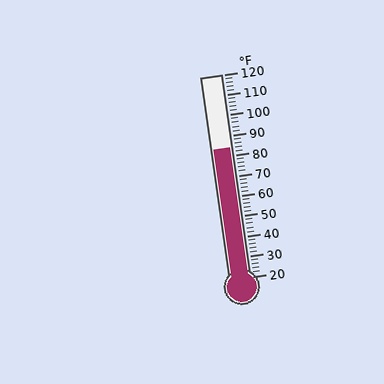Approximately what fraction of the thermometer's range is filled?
The thermometer is filled to approximately 65% of its range.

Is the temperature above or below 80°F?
The temperature is above 80°F.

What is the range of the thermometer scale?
The thermometer scale ranges from 20°F to 120°F.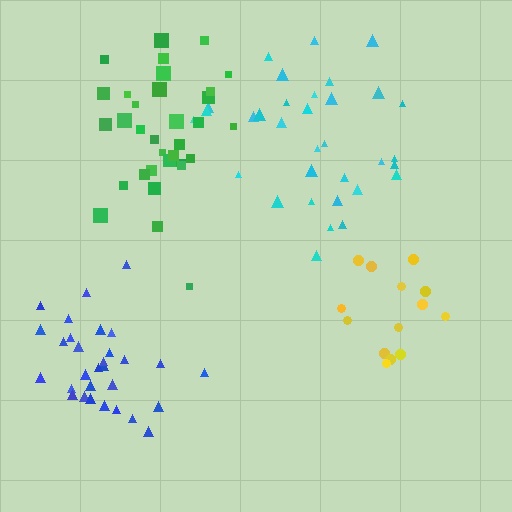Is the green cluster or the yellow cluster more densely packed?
Green.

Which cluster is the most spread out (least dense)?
Cyan.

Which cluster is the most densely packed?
Green.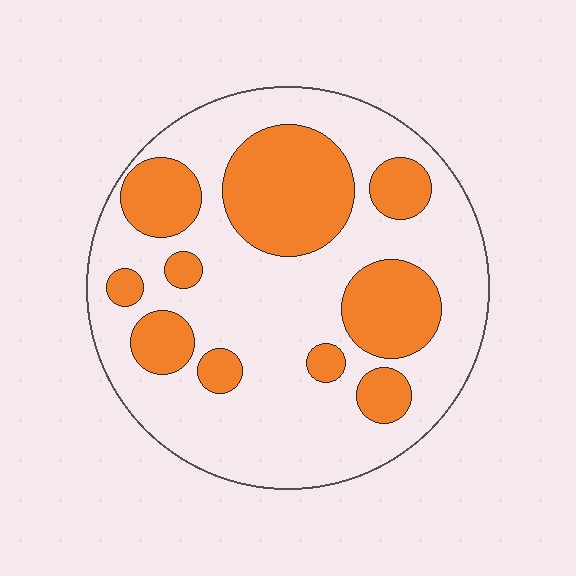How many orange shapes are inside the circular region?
10.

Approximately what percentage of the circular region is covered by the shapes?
Approximately 30%.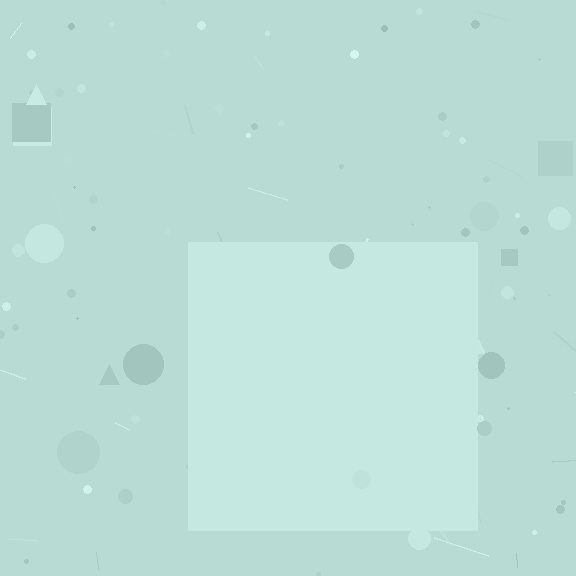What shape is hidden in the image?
A square is hidden in the image.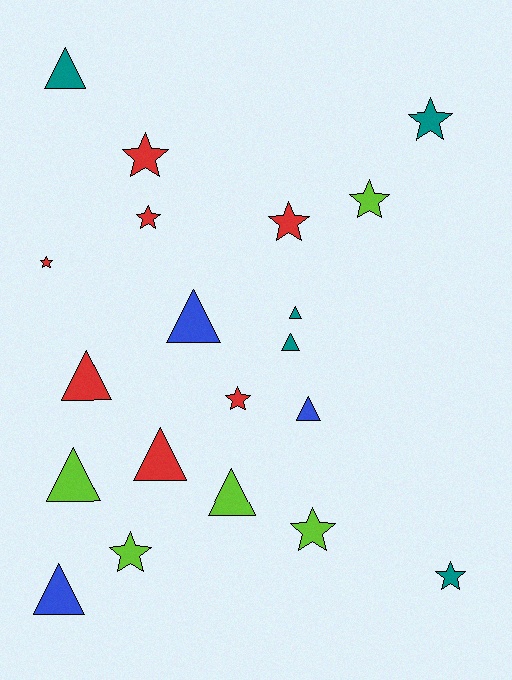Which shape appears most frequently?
Star, with 10 objects.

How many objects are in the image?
There are 20 objects.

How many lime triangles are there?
There are 2 lime triangles.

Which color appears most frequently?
Red, with 7 objects.